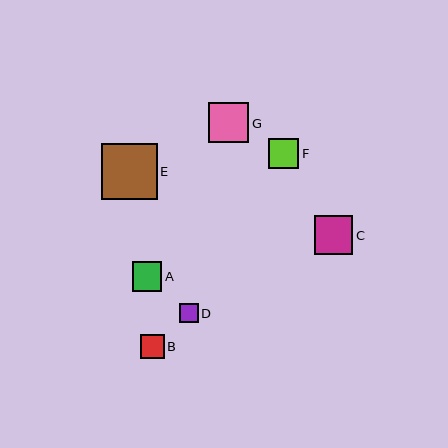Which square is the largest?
Square E is the largest with a size of approximately 56 pixels.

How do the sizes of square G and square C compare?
Square G and square C are approximately the same size.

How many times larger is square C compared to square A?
Square C is approximately 1.3 times the size of square A.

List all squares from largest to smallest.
From largest to smallest: E, G, C, F, A, B, D.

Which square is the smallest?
Square D is the smallest with a size of approximately 19 pixels.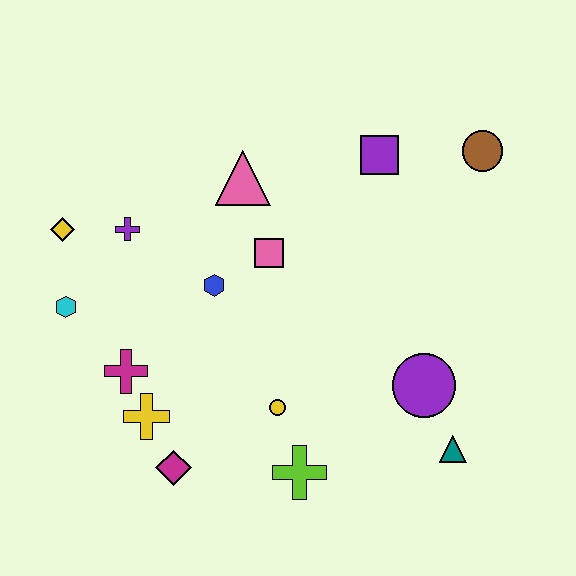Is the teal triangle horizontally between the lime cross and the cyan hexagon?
No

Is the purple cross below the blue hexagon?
No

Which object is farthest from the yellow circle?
The brown circle is farthest from the yellow circle.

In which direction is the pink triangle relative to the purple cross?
The pink triangle is to the right of the purple cross.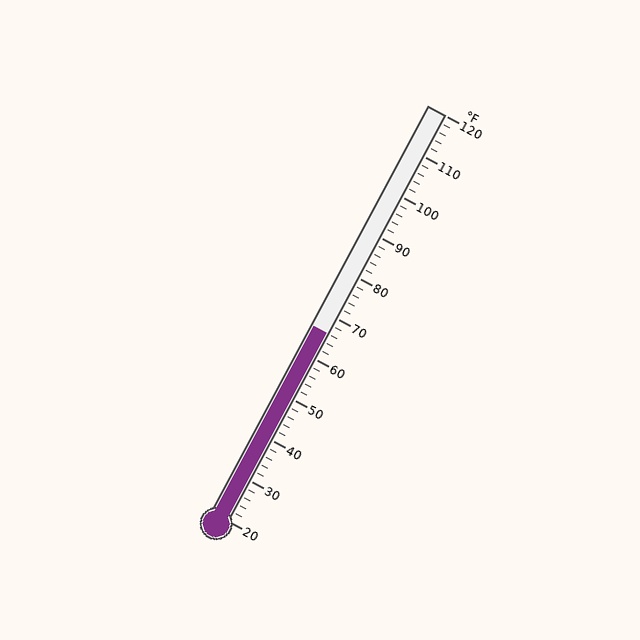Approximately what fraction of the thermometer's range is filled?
The thermometer is filled to approximately 45% of its range.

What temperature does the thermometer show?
The thermometer shows approximately 66°F.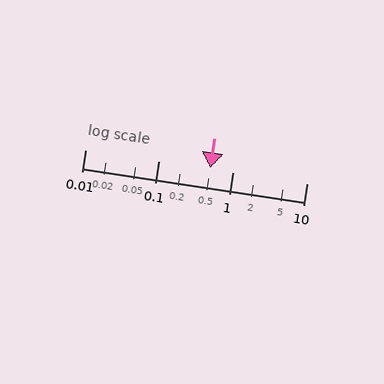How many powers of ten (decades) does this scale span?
The scale spans 3 decades, from 0.01 to 10.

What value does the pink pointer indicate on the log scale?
The pointer indicates approximately 0.49.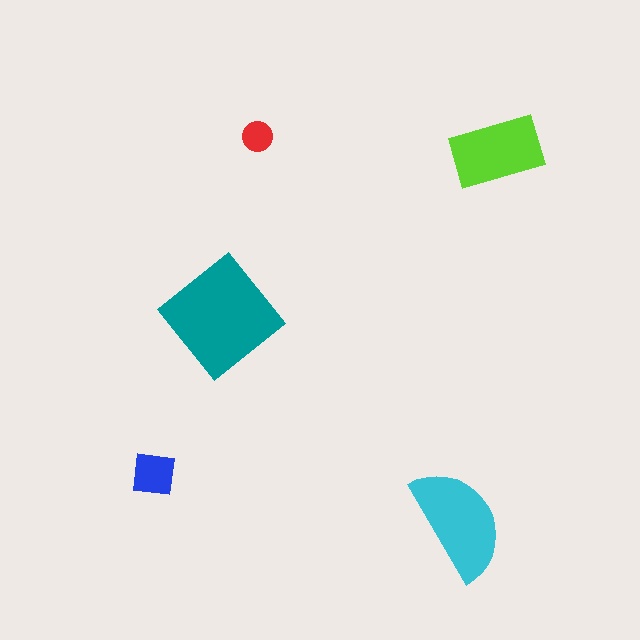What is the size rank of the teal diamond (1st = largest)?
1st.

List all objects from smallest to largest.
The red circle, the blue square, the lime rectangle, the cyan semicircle, the teal diamond.